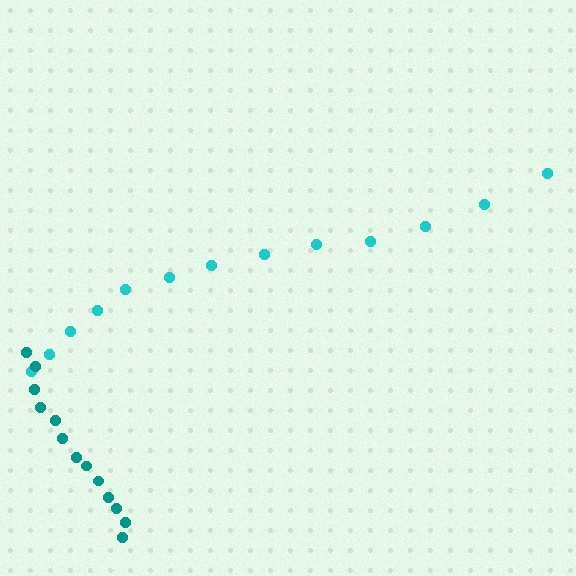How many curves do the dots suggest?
There are 2 distinct paths.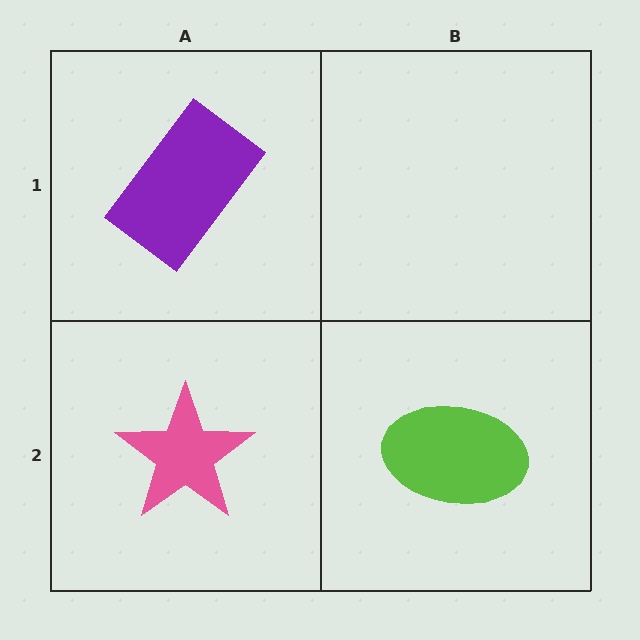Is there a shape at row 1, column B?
No, that cell is empty.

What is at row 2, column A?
A pink star.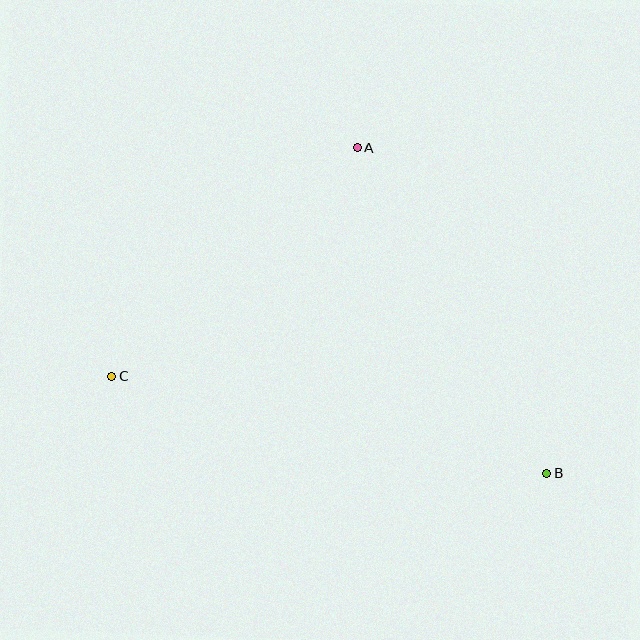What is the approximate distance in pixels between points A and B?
The distance between A and B is approximately 377 pixels.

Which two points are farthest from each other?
Points B and C are farthest from each other.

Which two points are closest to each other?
Points A and C are closest to each other.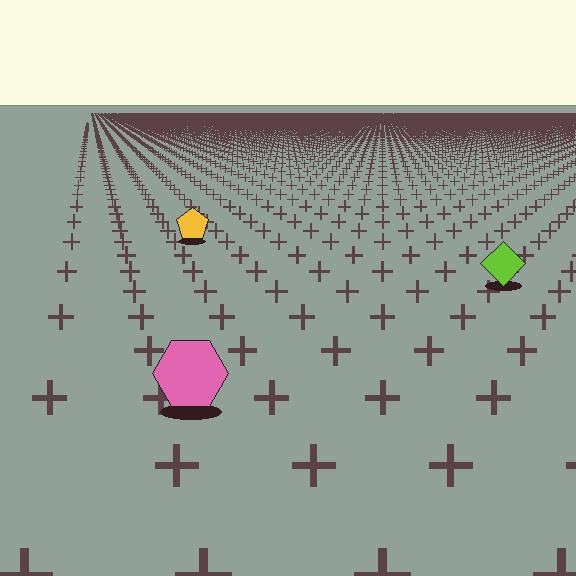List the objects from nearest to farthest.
From nearest to farthest: the pink hexagon, the lime diamond, the yellow pentagon.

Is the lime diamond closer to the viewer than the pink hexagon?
No. The pink hexagon is closer — you can tell from the texture gradient: the ground texture is coarser near it.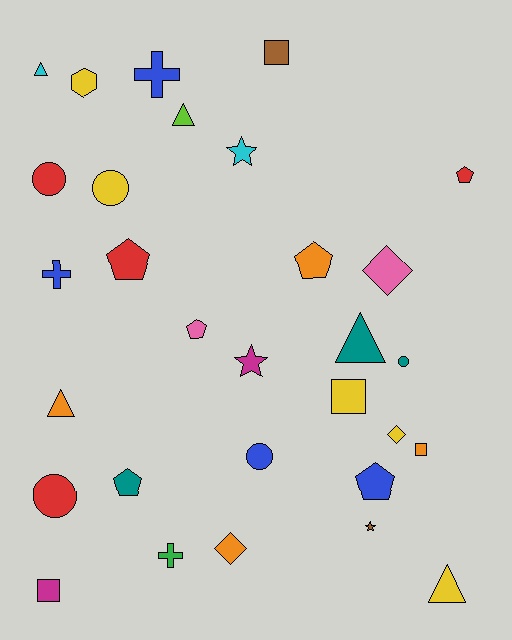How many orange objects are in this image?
There are 4 orange objects.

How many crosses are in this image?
There are 3 crosses.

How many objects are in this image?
There are 30 objects.